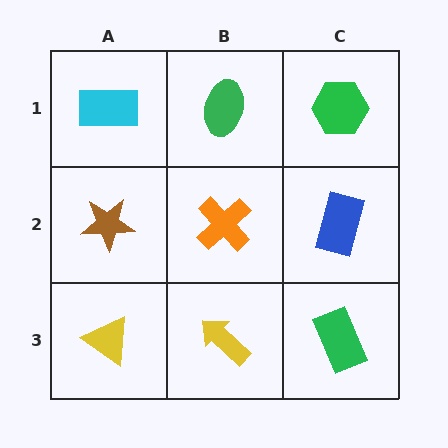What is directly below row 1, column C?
A blue rectangle.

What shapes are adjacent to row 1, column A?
A brown star (row 2, column A), a green ellipse (row 1, column B).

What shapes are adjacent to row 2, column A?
A cyan rectangle (row 1, column A), a yellow triangle (row 3, column A), an orange cross (row 2, column B).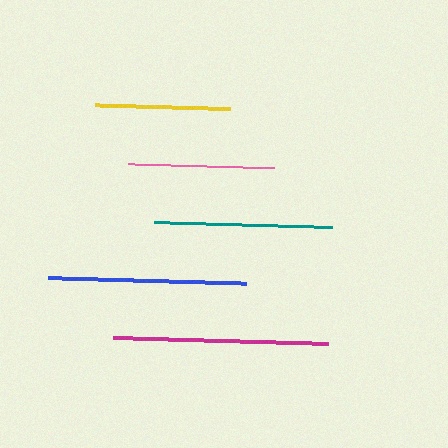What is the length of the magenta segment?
The magenta segment is approximately 215 pixels long.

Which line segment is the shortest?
The yellow line is the shortest at approximately 135 pixels.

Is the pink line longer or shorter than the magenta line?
The magenta line is longer than the pink line.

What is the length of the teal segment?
The teal segment is approximately 178 pixels long.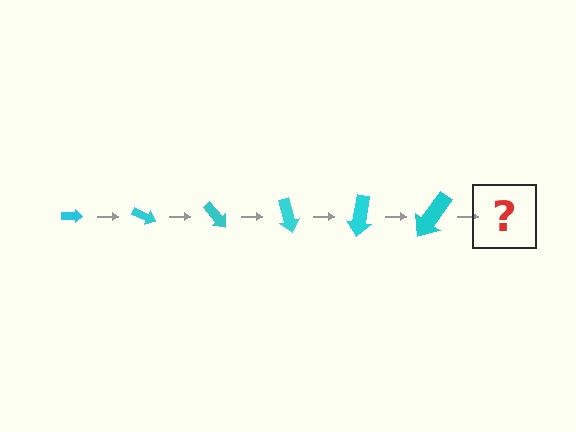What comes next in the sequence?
The next element should be an arrow, larger than the previous one and rotated 150 degrees from the start.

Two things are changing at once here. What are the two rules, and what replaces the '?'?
The two rules are that the arrow grows larger each step and it rotates 25 degrees each step. The '?' should be an arrow, larger than the previous one and rotated 150 degrees from the start.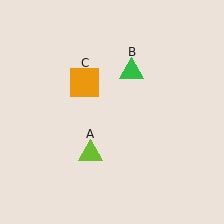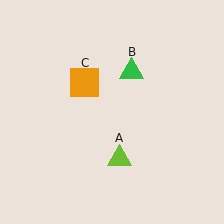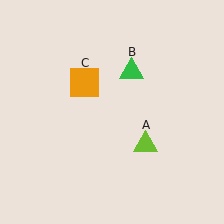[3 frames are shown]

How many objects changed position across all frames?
1 object changed position: lime triangle (object A).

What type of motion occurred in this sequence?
The lime triangle (object A) rotated counterclockwise around the center of the scene.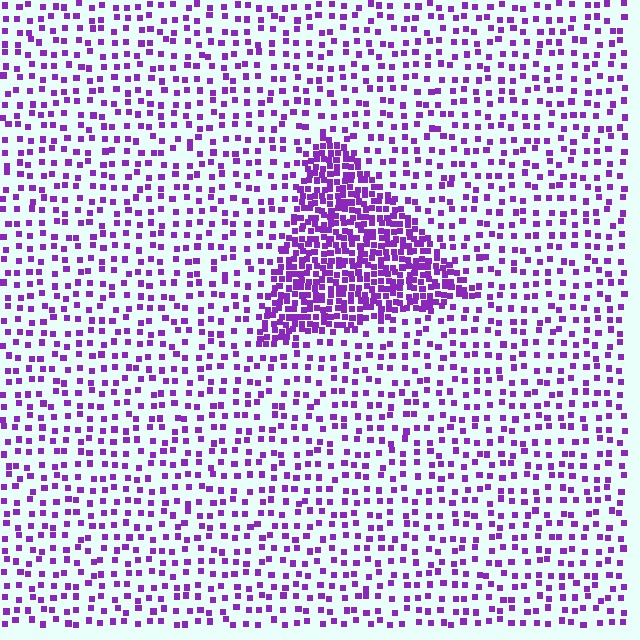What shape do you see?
I see a triangle.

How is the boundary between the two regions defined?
The boundary is defined by a change in element density (approximately 2.9x ratio). All elements are the same color, size, and shape.